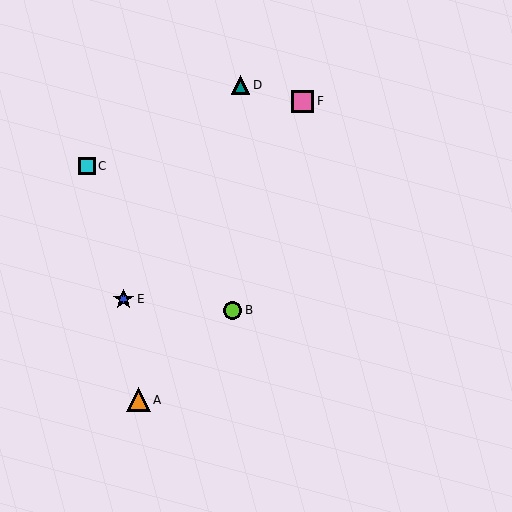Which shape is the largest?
The orange triangle (labeled A) is the largest.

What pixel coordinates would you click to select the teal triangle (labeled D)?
Click at (241, 85) to select the teal triangle D.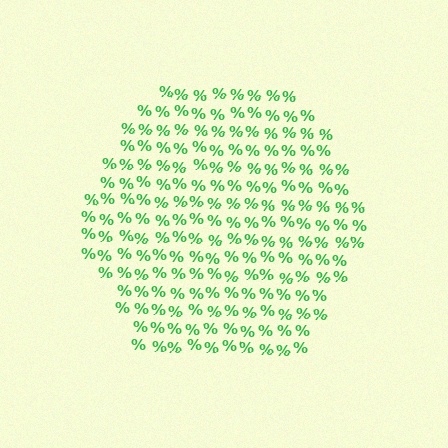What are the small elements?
The small elements are percent signs.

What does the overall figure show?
The overall figure shows a hexagon.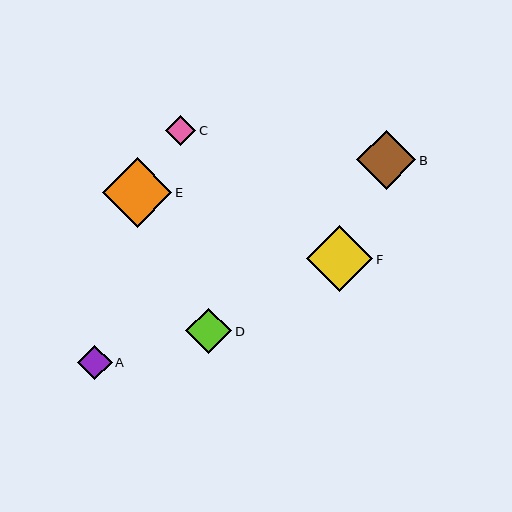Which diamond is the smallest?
Diamond C is the smallest with a size of approximately 30 pixels.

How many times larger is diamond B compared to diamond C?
Diamond B is approximately 2.0 times the size of diamond C.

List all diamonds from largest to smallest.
From largest to smallest: E, F, B, D, A, C.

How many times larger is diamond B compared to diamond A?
Diamond B is approximately 1.7 times the size of diamond A.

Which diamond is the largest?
Diamond E is the largest with a size of approximately 70 pixels.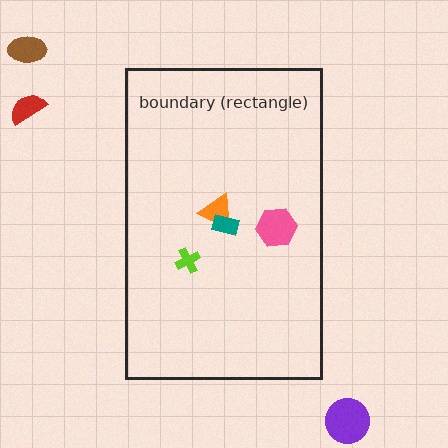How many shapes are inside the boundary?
4 inside, 3 outside.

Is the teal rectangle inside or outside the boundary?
Inside.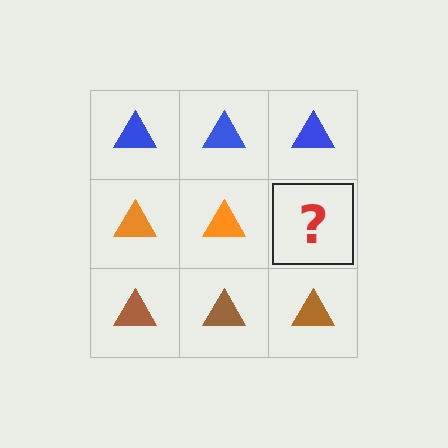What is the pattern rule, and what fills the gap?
The rule is that each row has a consistent color. The gap should be filled with an orange triangle.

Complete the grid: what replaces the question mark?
The question mark should be replaced with an orange triangle.